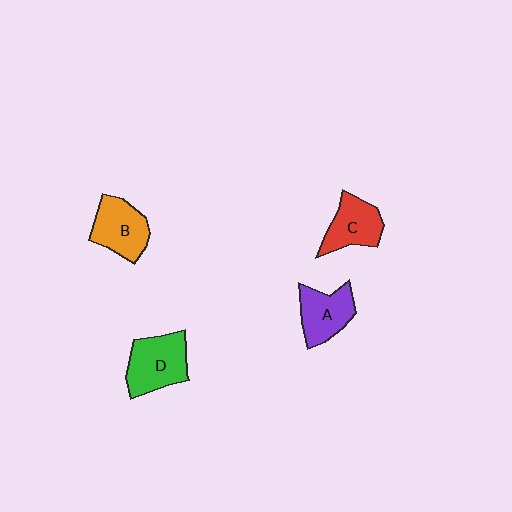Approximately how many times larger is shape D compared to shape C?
Approximately 1.2 times.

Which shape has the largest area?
Shape D (green).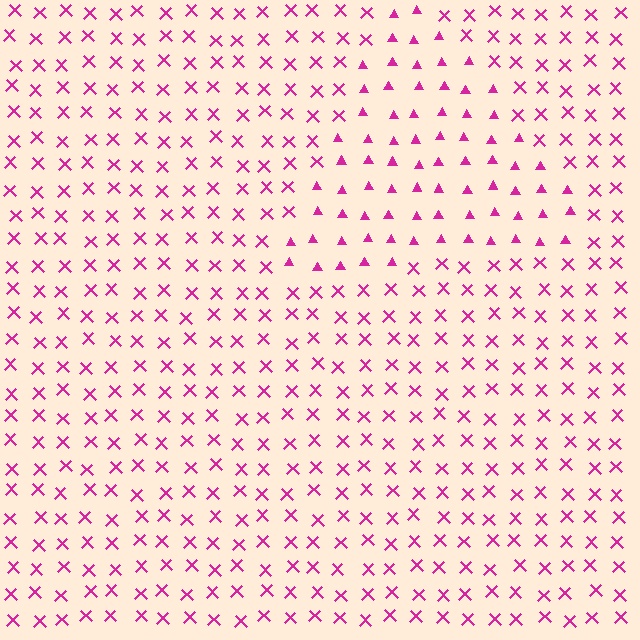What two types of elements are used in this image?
The image uses triangles inside the triangle region and X marks outside it.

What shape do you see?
I see a triangle.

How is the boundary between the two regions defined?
The boundary is defined by a change in element shape: triangles inside vs. X marks outside. All elements share the same color and spacing.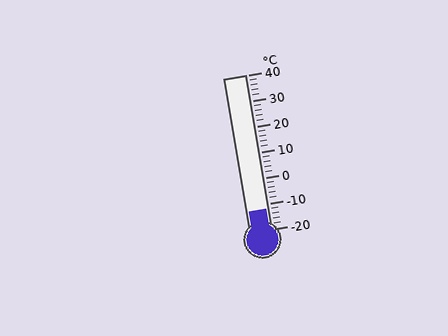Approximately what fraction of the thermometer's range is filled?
The thermometer is filled to approximately 15% of its range.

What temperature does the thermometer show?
The thermometer shows approximately -12°C.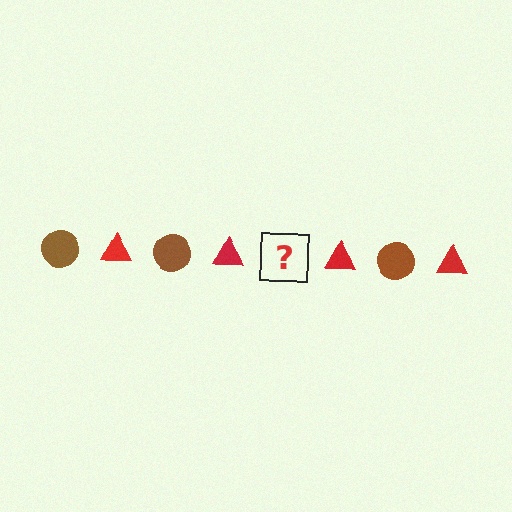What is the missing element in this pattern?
The missing element is a brown circle.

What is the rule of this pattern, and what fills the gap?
The rule is that the pattern alternates between brown circle and red triangle. The gap should be filled with a brown circle.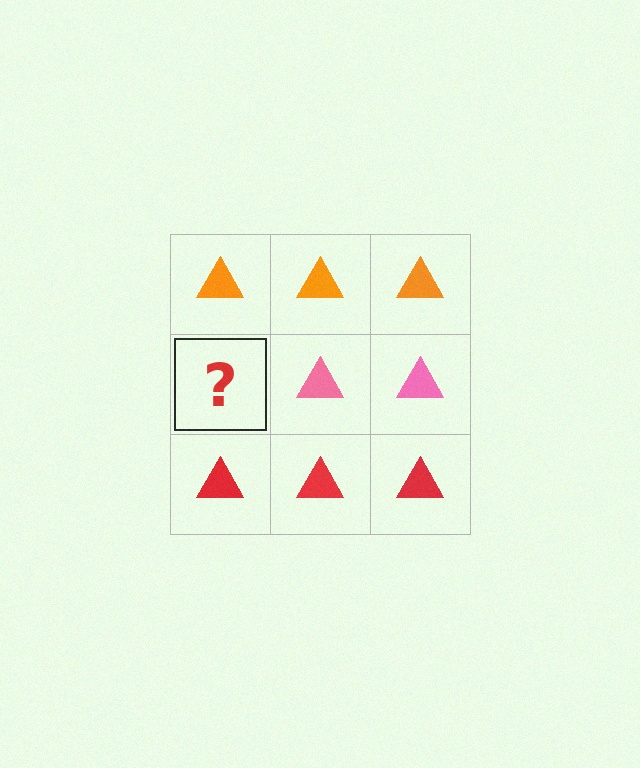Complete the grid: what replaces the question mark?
The question mark should be replaced with a pink triangle.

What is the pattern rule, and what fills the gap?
The rule is that each row has a consistent color. The gap should be filled with a pink triangle.